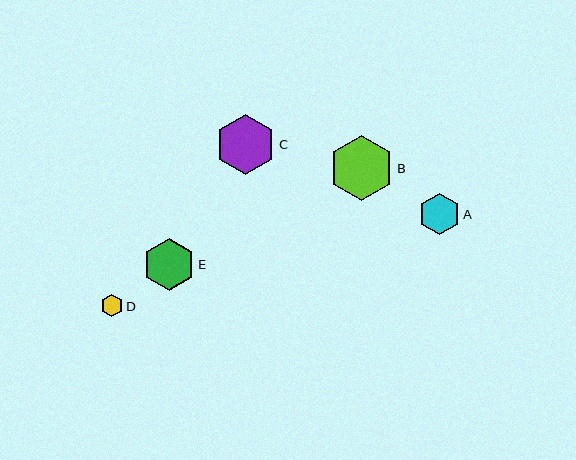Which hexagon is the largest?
Hexagon B is the largest with a size of approximately 65 pixels.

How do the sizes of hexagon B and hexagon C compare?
Hexagon B and hexagon C are approximately the same size.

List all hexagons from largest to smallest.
From largest to smallest: B, C, E, A, D.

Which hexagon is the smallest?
Hexagon D is the smallest with a size of approximately 23 pixels.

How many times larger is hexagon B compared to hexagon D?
Hexagon B is approximately 2.9 times the size of hexagon D.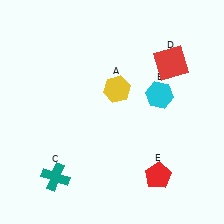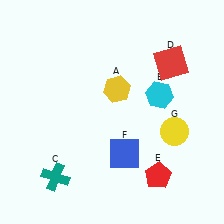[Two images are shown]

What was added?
A blue square (F), a yellow circle (G) were added in Image 2.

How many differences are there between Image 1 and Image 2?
There are 2 differences between the two images.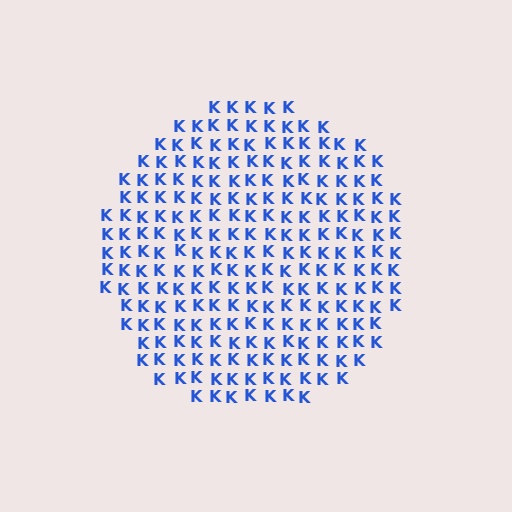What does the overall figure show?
The overall figure shows a circle.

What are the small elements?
The small elements are letter K's.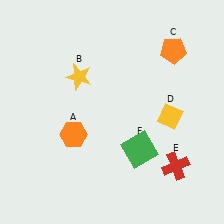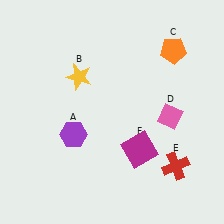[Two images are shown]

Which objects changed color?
A changed from orange to purple. D changed from yellow to pink. F changed from green to magenta.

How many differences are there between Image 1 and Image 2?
There are 3 differences between the two images.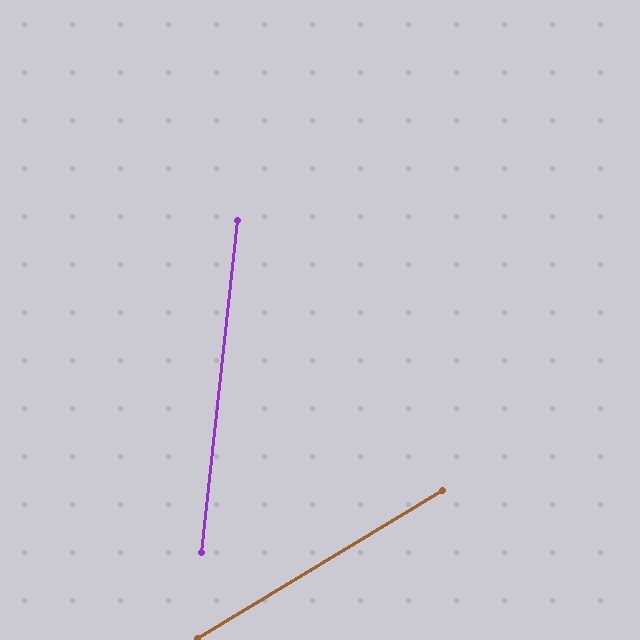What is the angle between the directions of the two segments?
Approximately 53 degrees.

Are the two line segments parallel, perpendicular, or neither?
Neither parallel nor perpendicular — they differ by about 53°.